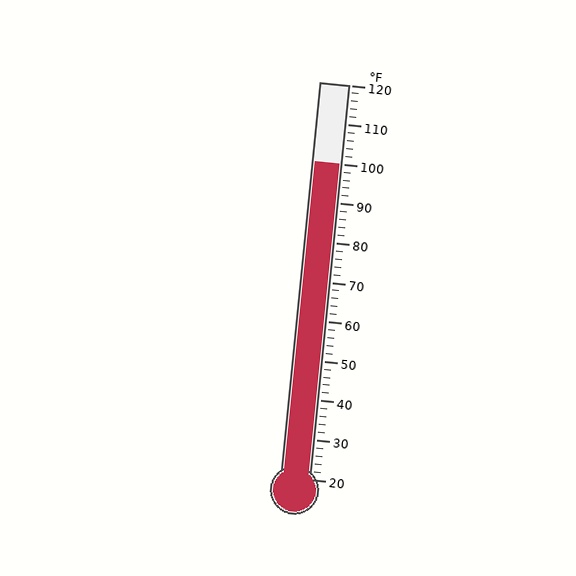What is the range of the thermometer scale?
The thermometer scale ranges from 20°F to 120°F.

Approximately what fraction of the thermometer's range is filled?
The thermometer is filled to approximately 80% of its range.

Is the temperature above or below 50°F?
The temperature is above 50°F.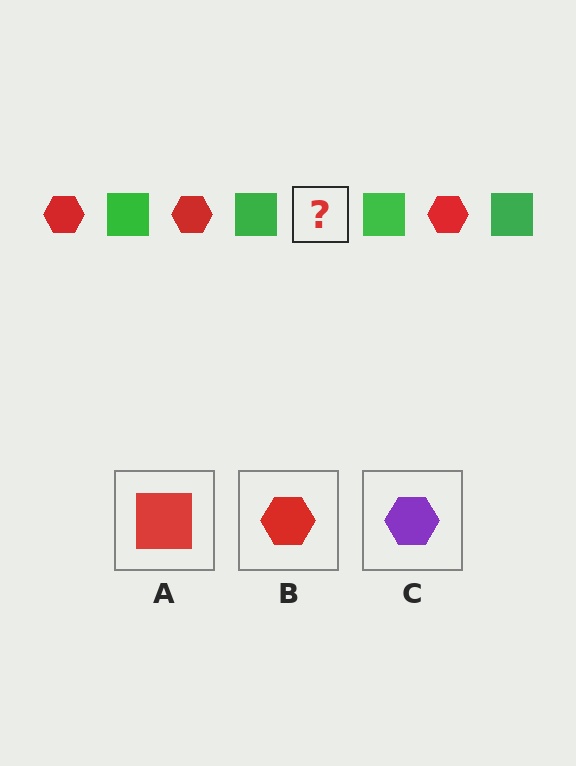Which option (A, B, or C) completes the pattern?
B.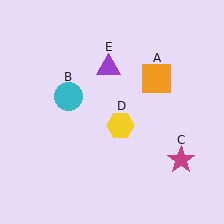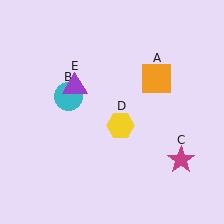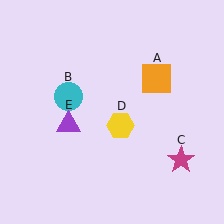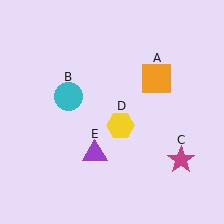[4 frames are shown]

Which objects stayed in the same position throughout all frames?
Orange square (object A) and cyan circle (object B) and magenta star (object C) and yellow hexagon (object D) remained stationary.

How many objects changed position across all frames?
1 object changed position: purple triangle (object E).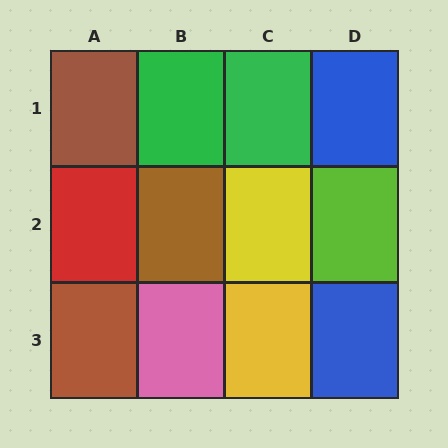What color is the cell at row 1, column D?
Blue.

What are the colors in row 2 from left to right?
Red, brown, yellow, lime.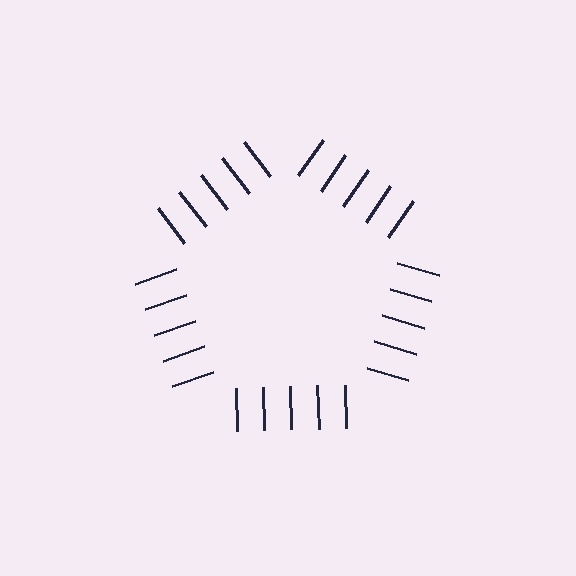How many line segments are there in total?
25 — 5 along each of the 5 edges.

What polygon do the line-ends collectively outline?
An illusory pentagon — the line segments terminate on its edges but no continuous stroke is drawn.